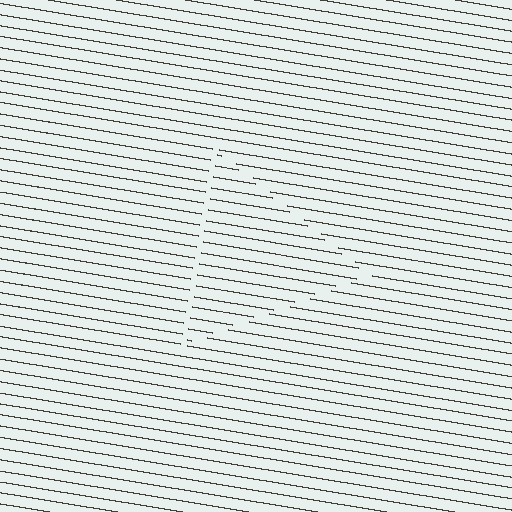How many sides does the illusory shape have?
3 sides — the line-ends trace a triangle.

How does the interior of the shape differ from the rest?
The interior of the shape contains the same grating, shifted by half a period — the contour is defined by the phase discontinuity where line-ends from the inner and outer gratings abut.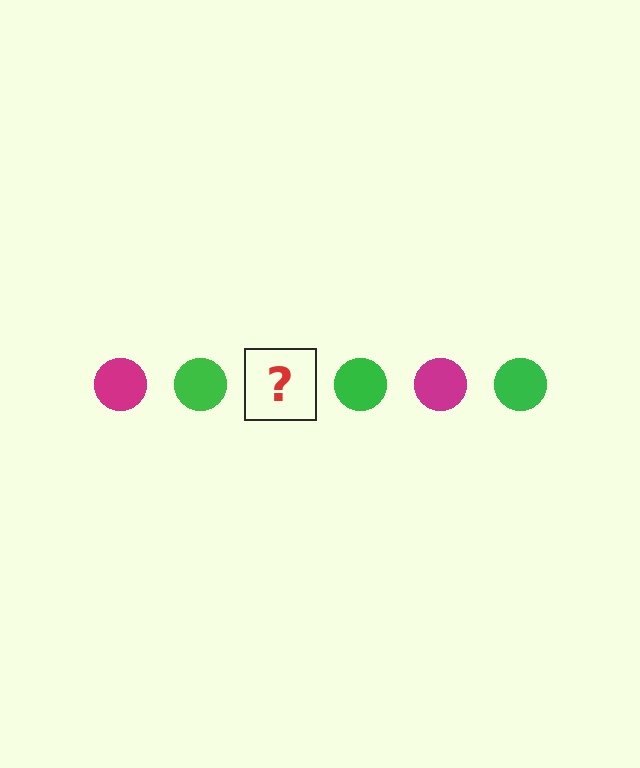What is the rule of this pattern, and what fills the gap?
The rule is that the pattern cycles through magenta, green circles. The gap should be filled with a magenta circle.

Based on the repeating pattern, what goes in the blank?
The blank should be a magenta circle.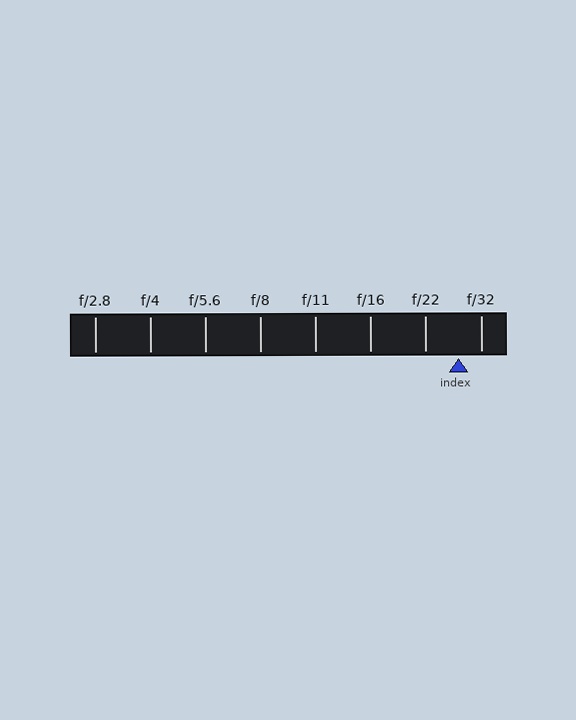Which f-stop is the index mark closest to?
The index mark is closest to f/32.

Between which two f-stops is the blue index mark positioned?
The index mark is between f/22 and f/32.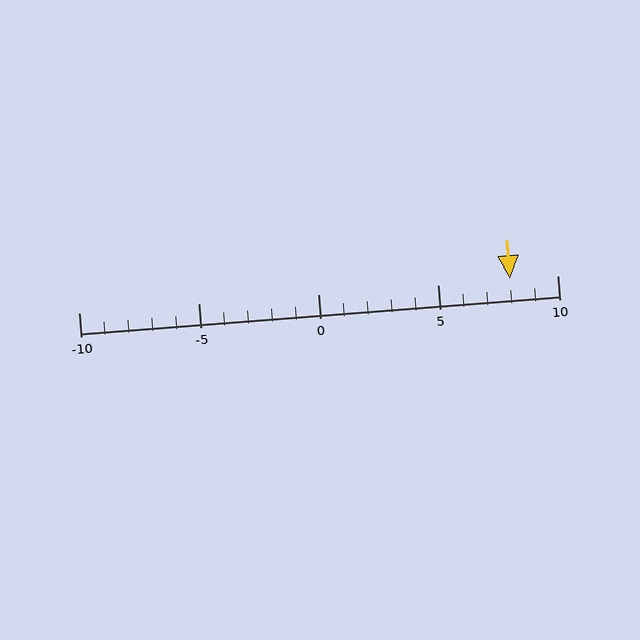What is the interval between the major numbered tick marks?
The major tick marks are spaced 5 units apart.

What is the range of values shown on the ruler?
The ruler shows values from -10 to 10.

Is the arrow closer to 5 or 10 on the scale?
The arrow is closer to 10.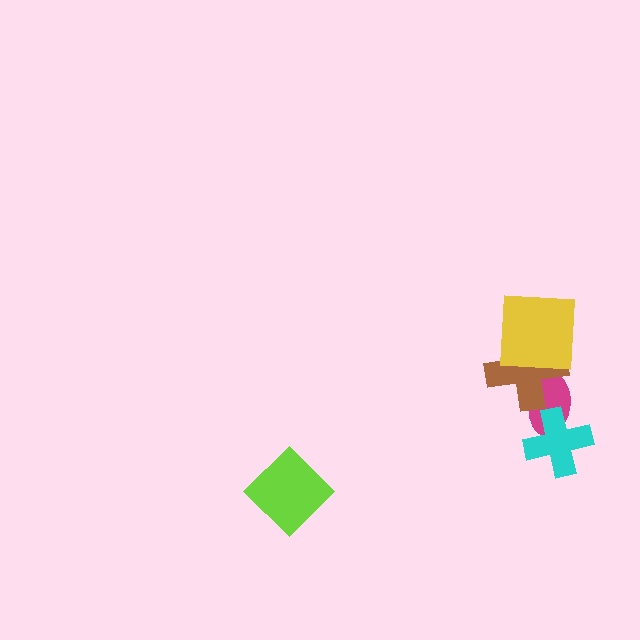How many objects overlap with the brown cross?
2 objects overlap with the brown cross.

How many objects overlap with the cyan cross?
1 object overlaps with the cyan cross.